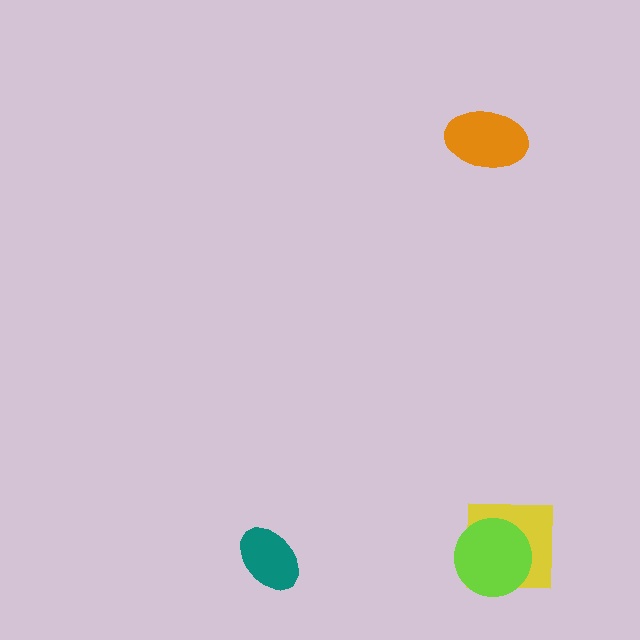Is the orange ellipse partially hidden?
No, no other shape covers it.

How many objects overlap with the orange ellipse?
0 objects overlap with the orange ellipse.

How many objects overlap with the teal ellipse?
0 objects overlap with the teal ellipse.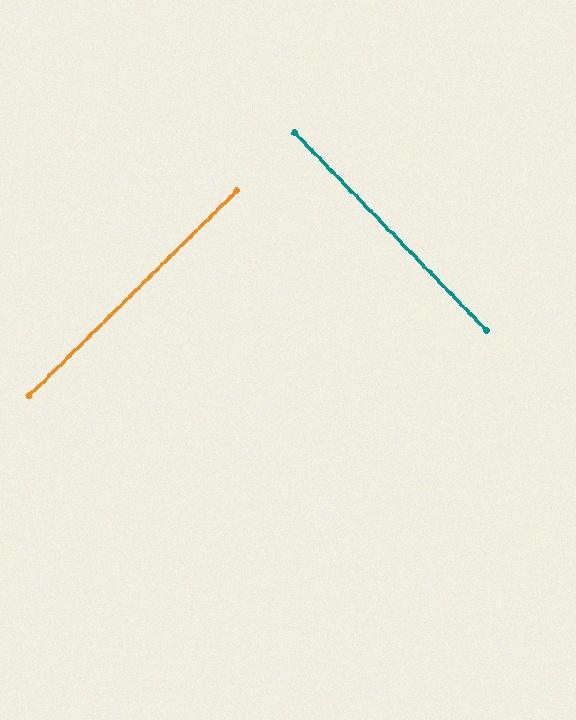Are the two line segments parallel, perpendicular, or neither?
Perpendicular — they meet at approximately 89°.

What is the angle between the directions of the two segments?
Approximately 89 degrees.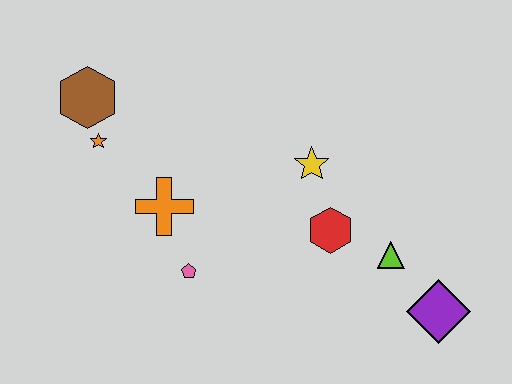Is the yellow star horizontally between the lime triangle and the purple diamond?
No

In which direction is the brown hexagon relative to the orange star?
The brown hexagon is above the orange star.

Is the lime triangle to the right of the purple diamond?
No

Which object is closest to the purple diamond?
The lime triangle is closest to the purple diamond.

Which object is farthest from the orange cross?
The purple diamond is farthest from the orange cross.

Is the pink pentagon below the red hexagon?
Yes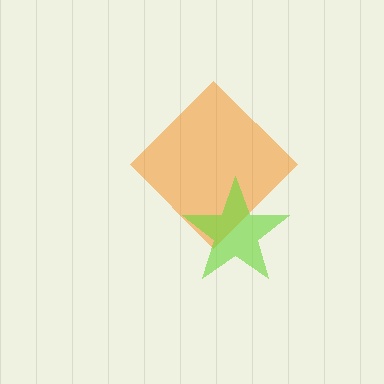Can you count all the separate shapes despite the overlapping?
Yes, there are 2 separate shapes.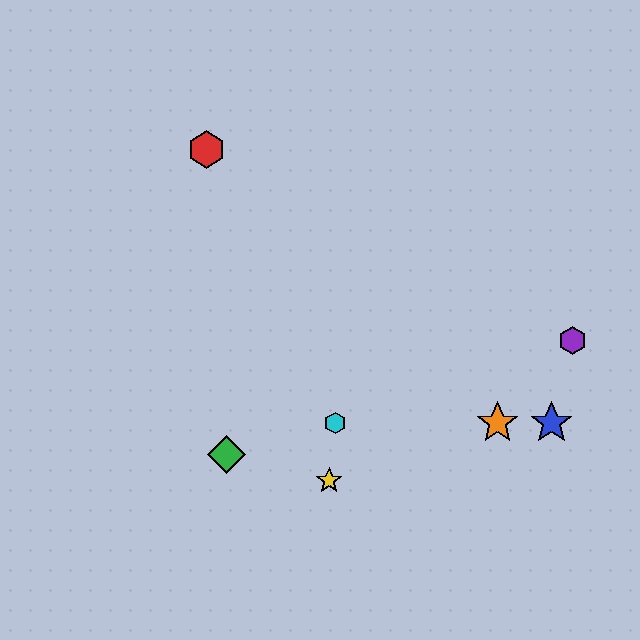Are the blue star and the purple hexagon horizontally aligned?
No, the blue star is at y≈423 and the purple hexagon is at y≈341.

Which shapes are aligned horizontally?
The blue star, the orange star, the cyan hexagon are aligned horizontally.